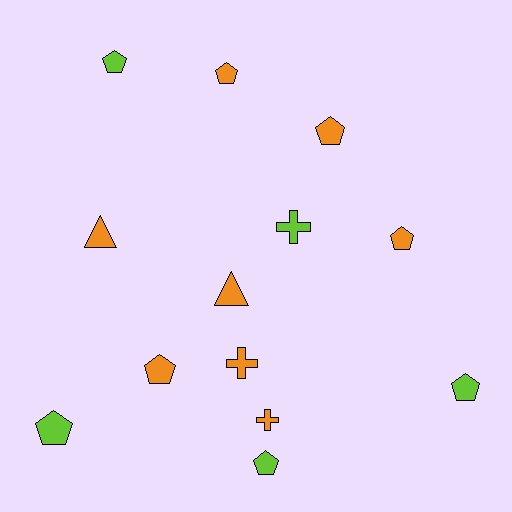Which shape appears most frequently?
Pentagon, with 8 objects.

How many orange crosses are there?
There are 2 orange crosses.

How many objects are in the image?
There are 13 objects.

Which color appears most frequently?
Orange, with 8 objects.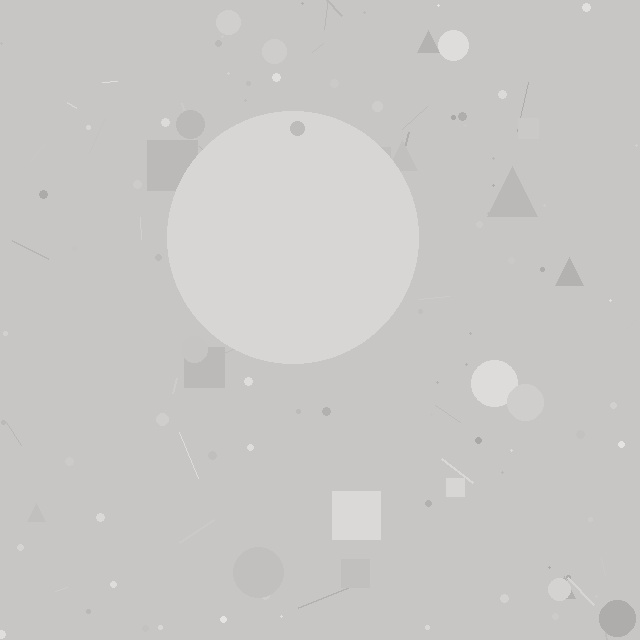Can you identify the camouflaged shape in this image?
The camouflaged shape is a circle.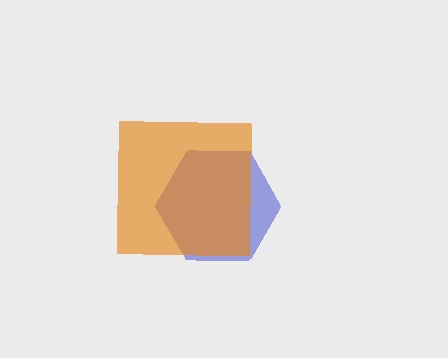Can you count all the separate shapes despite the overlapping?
Yes, there are 2 separate shapes.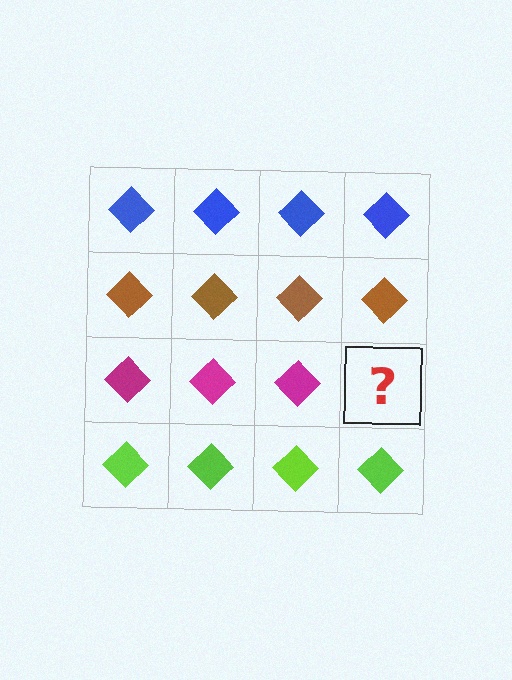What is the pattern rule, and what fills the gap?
The rule is that each row has a consistent color. The gap should be filled with a magenta diamond.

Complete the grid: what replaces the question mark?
The question mark should be replaced with a magenta diamond.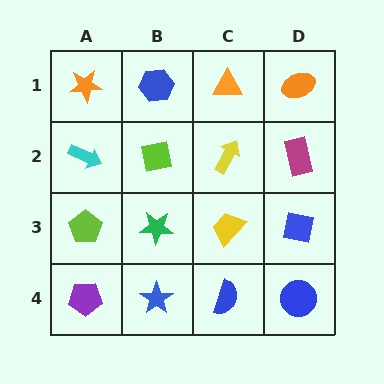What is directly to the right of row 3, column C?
A blue square.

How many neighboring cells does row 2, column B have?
4.